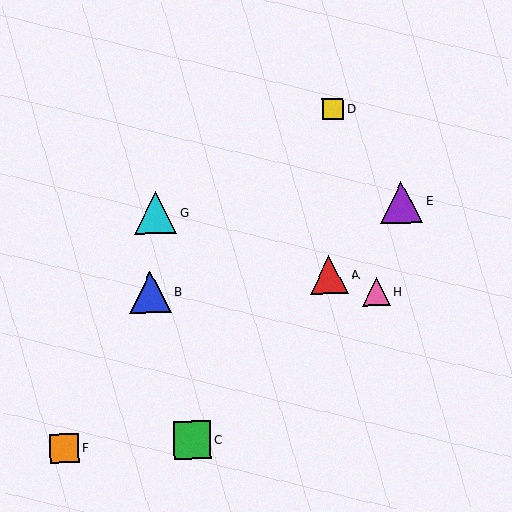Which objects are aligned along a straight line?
Objects A, G, H are aligned along a straight line.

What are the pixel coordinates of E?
Object E is at (402, 202).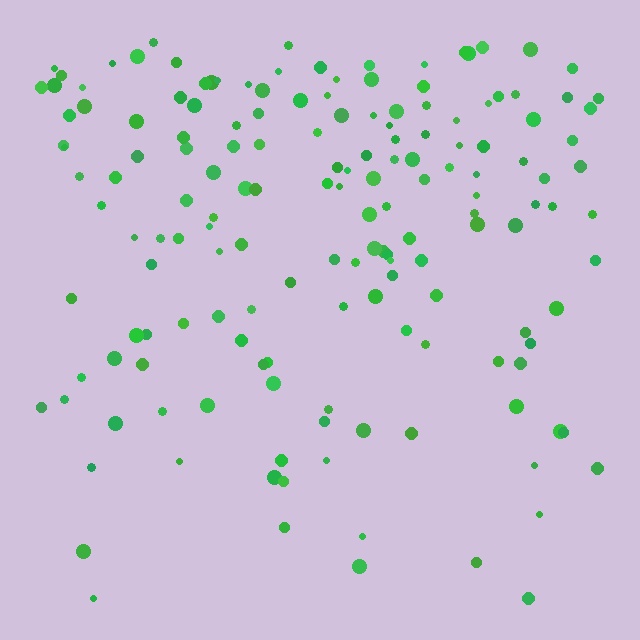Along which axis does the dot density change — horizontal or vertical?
Vertical.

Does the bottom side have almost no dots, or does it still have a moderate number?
Still a moderate number, just noticeably fewer than the top.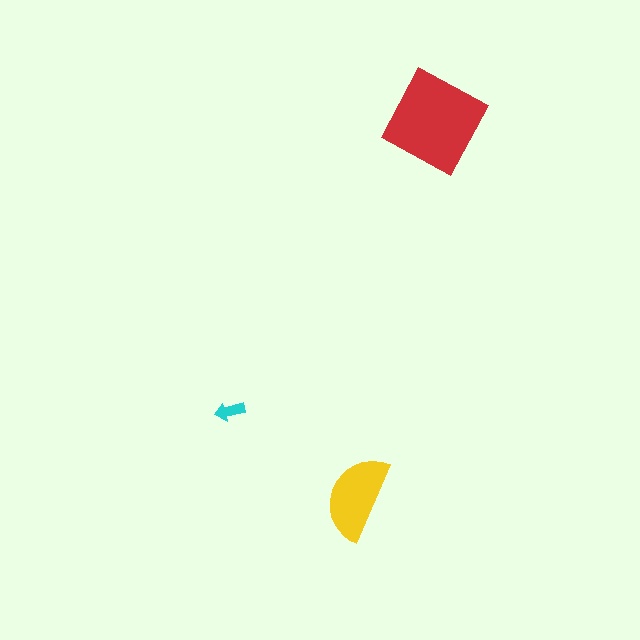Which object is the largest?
The red diamond.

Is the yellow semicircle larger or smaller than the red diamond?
Smaller.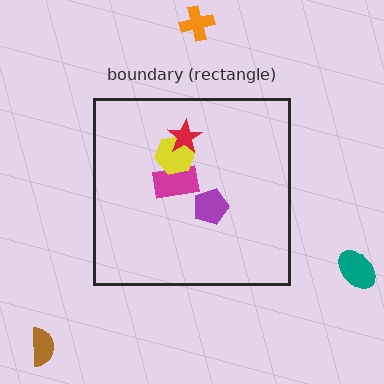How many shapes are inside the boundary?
4 inside, 3 outside.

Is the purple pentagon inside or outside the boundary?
Inside.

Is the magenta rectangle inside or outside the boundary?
Inside.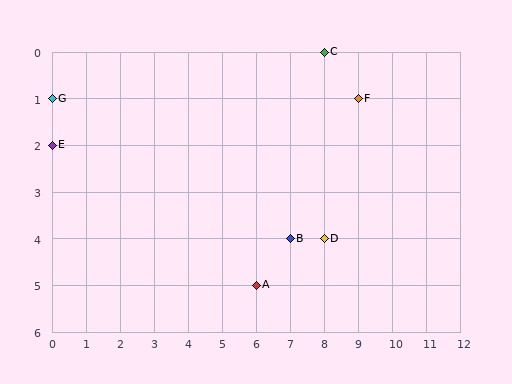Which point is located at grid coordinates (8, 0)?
Point C is at (8, 0).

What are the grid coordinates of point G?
Point G is at grid coordinates (0, 1).